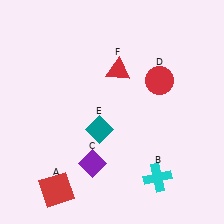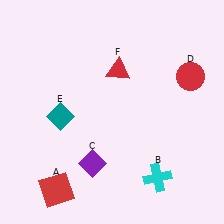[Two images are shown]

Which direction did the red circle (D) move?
The red circle (D) moved right.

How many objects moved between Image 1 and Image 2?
2 objects moved between the two images.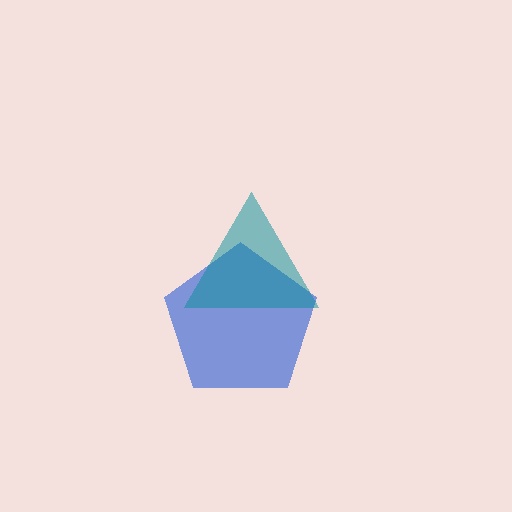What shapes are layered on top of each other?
The layered shapes are: a blue pentagon, a teal triangle.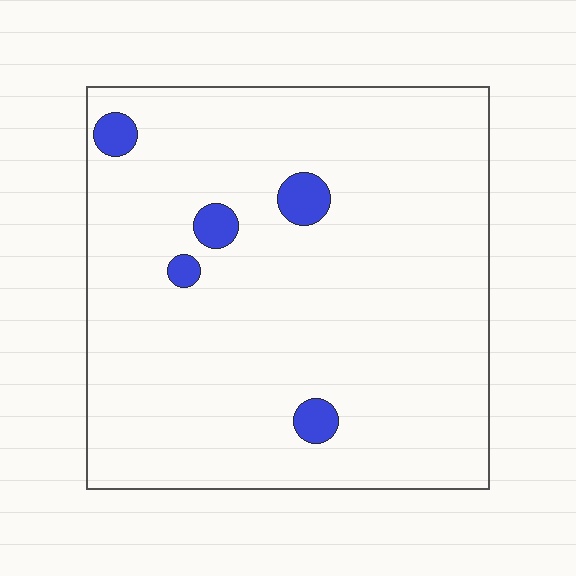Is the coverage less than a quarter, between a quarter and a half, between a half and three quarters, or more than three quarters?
Less than a quarter.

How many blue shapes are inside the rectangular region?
5.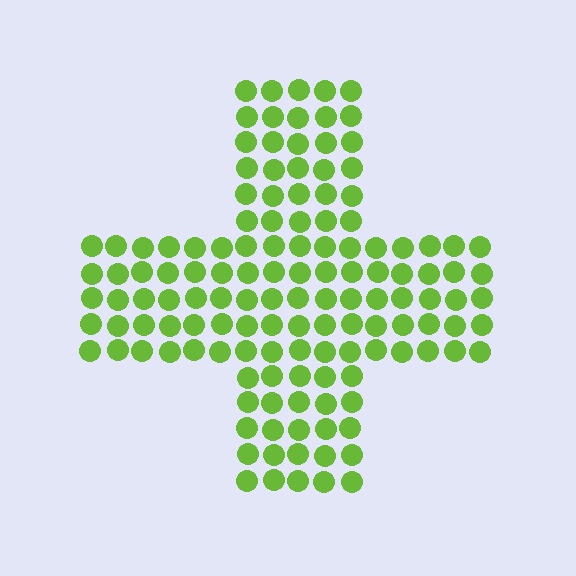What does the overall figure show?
The overall figure shows a cross.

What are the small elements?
The small elements are circles.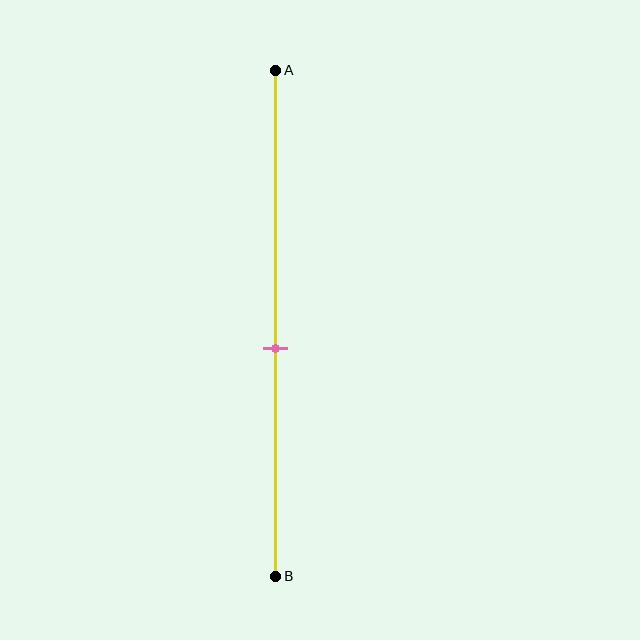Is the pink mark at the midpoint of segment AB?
No, the mark is at about 55% from A, not at the 50% midpoint.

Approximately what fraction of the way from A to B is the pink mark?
The pink mark is approximately 55% of the way from A to B.